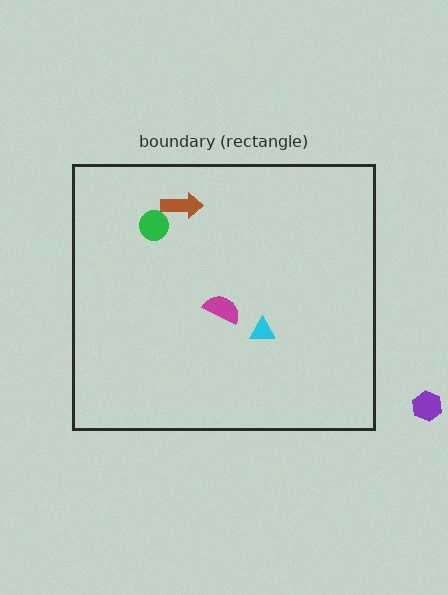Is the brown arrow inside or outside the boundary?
Inside.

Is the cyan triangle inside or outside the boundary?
Inside.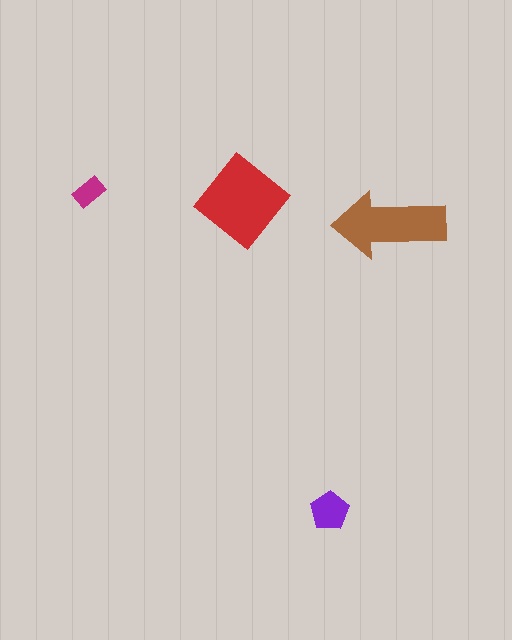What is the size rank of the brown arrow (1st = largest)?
2nd.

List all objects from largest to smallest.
The red diamond, the brown arrow, the purple pentagon, the magenta rectangle.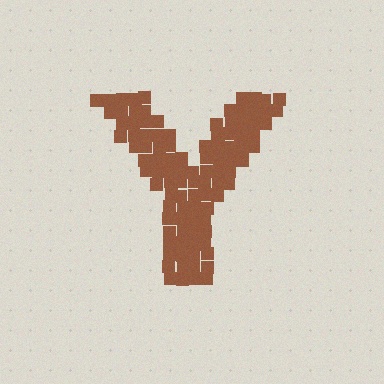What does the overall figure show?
The overall figure shows the letter Y.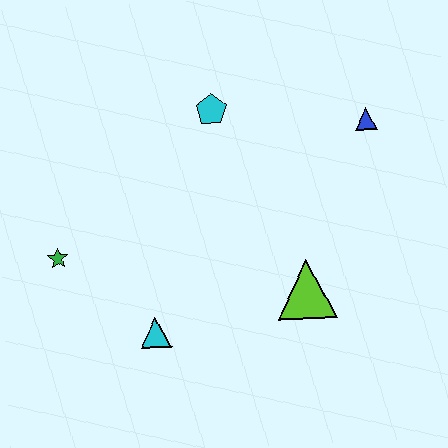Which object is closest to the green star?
The cyan triangle is closest to the green star.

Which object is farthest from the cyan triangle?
The blue triangle is farthest from the cyan triangle.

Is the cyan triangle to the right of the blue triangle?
No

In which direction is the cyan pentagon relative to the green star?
The cyan pentagon is to the right of the green star.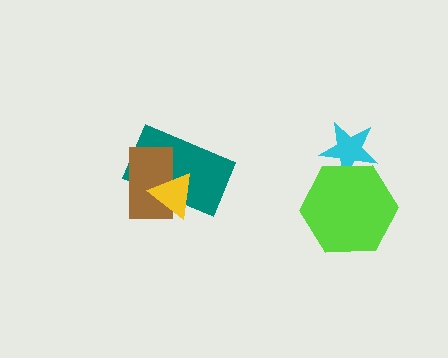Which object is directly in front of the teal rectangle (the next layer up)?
The brown rectangle is directly in front of the teal rectangle.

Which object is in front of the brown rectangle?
The yellow triangle is in front of the brown rectangle.